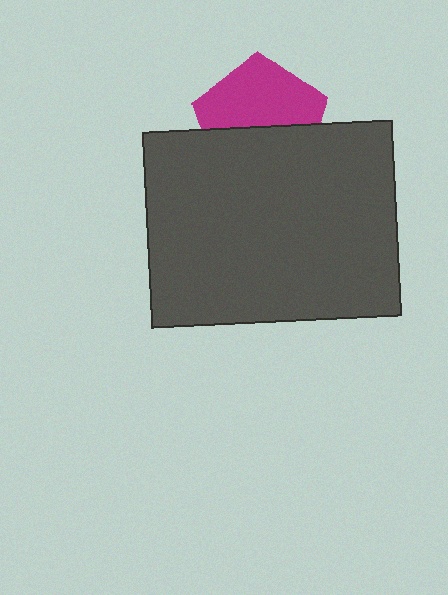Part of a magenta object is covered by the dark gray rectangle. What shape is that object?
It is a pentagon.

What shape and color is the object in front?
The object in front is a dark gray rectangle.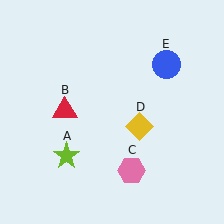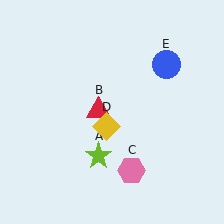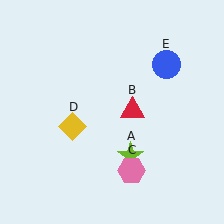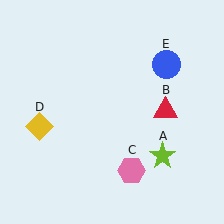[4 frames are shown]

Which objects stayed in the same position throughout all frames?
Pink hexagon (object C) and blue circle (object E) remained stationary.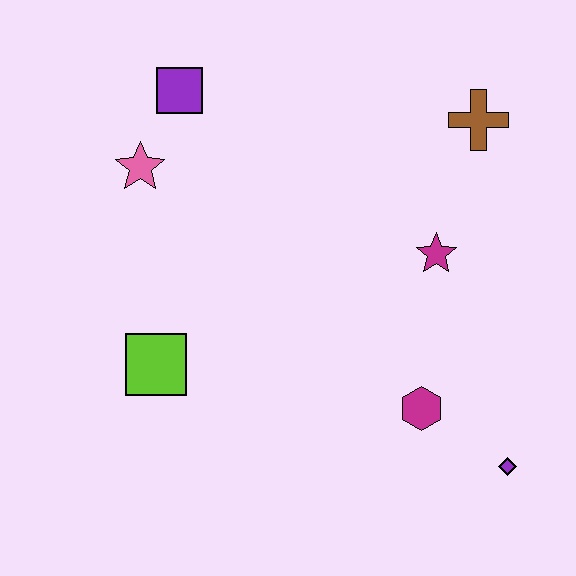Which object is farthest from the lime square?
The brown cross is farthest from the lime square.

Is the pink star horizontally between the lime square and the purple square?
No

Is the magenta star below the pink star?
Yes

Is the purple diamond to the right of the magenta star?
Yes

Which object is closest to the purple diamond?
The magenta hexagon is closest to the purple diamond.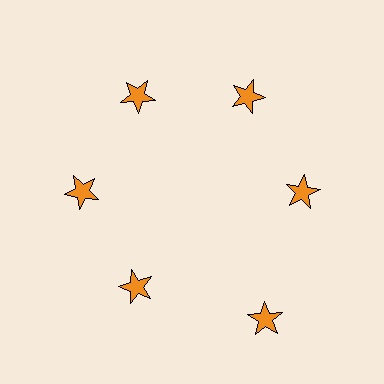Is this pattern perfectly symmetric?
No. The 6 orange stars are arranged in a ring, but one element near the 5 o'clock position is pushed outward from the center, breaking the 6-fold rotational symmetry.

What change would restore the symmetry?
The symmetry would be restored by moving it inward, back onto the ring so that all 6 stars sit at equal angles and equal distance from the center.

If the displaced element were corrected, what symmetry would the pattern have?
It would have 6-fold rotational symmetry — the pattern would map onto itself every 60 degrees.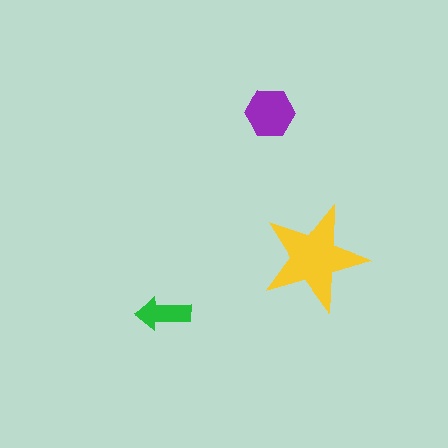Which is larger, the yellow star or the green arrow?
The yellow star.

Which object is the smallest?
The green arrow.